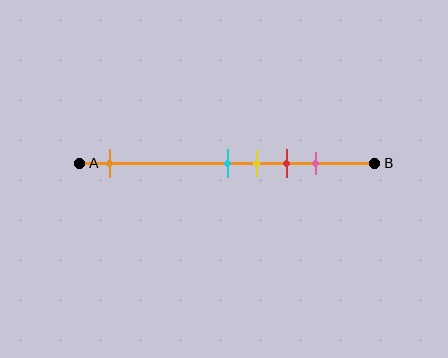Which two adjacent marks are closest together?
The cyan and yellow marks are the closest adjacent pair.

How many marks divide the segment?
There are 5 marks dividing the segment.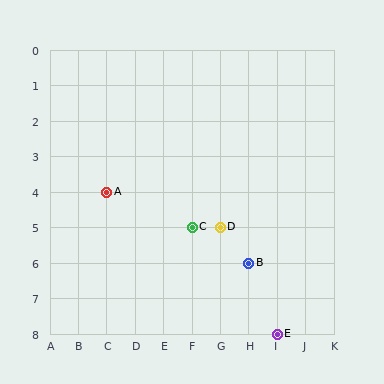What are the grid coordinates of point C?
Point C is at grid coordinates (F, 5).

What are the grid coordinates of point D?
Point D is at grid coordinates (G, 5).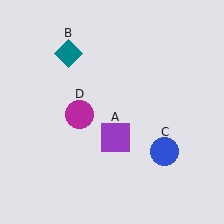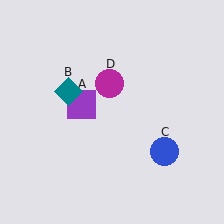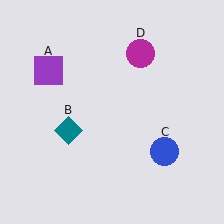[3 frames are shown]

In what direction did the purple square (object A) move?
The purple square (object A) moved up and to the left.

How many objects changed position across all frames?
3 objects changed position: purple square (object A), teal diamond (object B), magenta circle (object D).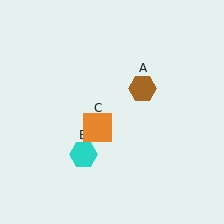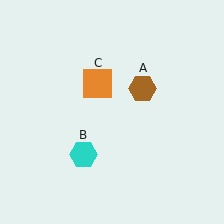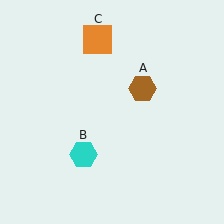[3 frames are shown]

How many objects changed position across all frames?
1 object changed position: orange square (object C).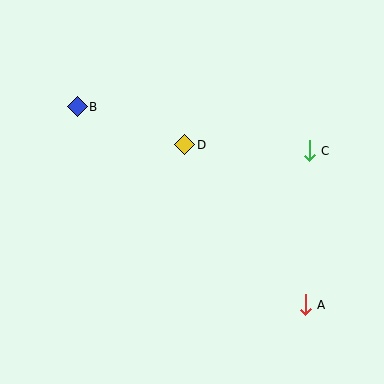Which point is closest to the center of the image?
Point D at (185, 145) is closest to the center.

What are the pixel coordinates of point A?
Point A is at (305, 305).